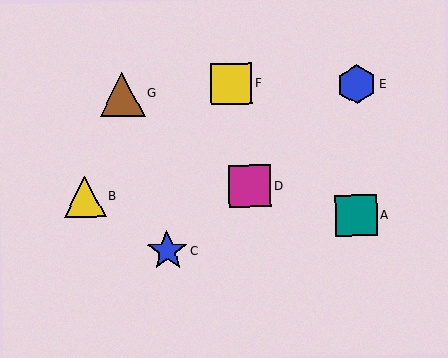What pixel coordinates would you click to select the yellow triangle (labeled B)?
Click at (85, 197) to select the yellow triangle B.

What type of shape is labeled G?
Shape G is a brown triangle.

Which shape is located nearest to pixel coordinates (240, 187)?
The magenta square (labeled D) at (249, 186) is nearest to that location.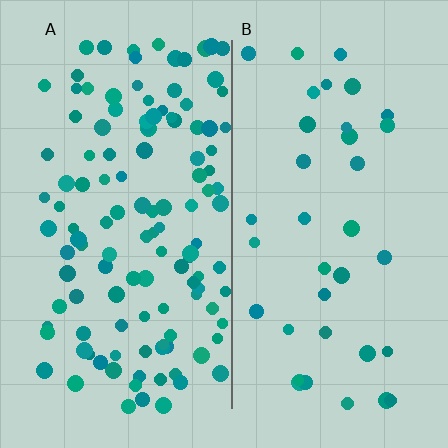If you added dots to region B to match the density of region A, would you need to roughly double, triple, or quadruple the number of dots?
Approximately triple.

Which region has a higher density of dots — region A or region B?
A (the left).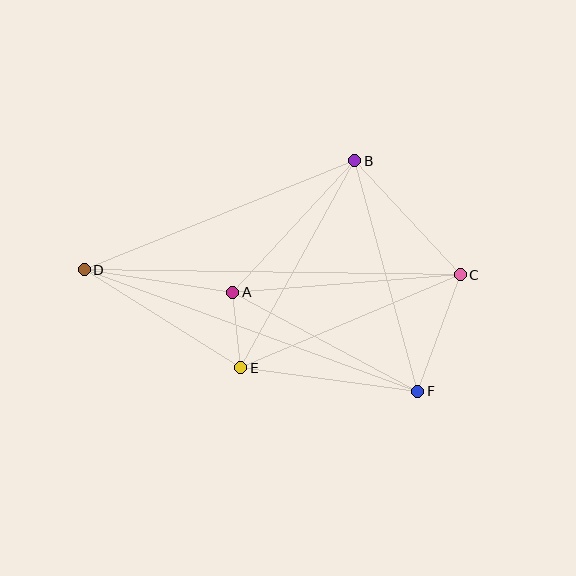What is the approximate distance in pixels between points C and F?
The distance between C and F is approximately 124 pixels.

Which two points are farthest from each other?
Points C and D are farthest from each other.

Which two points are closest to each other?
Points A and E are closest to each other.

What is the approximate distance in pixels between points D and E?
The distance between D and E is approximately 184 pixels.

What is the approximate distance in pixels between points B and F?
The distance between B and F is approximately 239 pixels.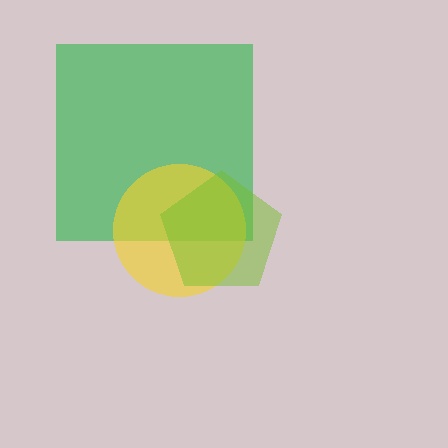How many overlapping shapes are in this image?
There are 3 overlapping shapes in the image.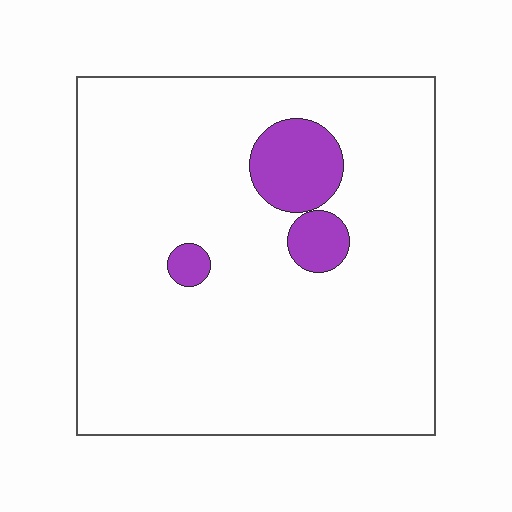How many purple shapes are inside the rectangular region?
3.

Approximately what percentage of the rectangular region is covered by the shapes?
Approximately 10%.